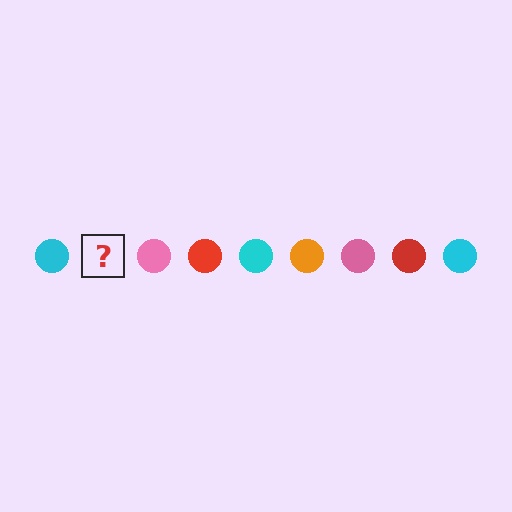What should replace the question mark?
The question mark should be replaced with an orange circle.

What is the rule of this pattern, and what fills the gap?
The rule is that the pattern cycles through cyan, orange, pink, red circles. The gap should be filled with an orange circle.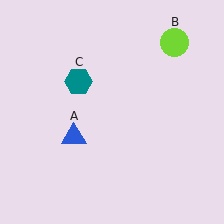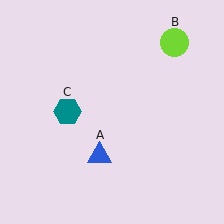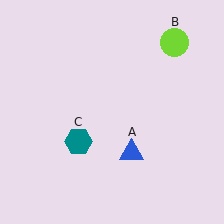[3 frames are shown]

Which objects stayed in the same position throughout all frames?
Lime circle (object B) remained stationary.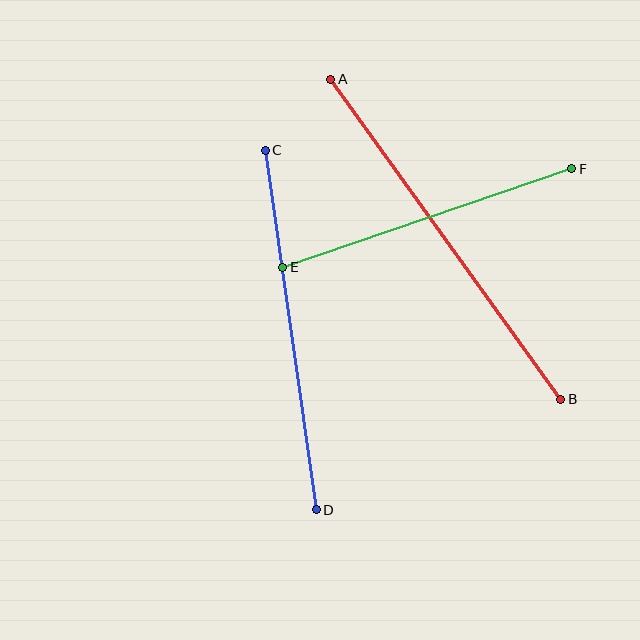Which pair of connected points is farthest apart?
Points A and B are farthest apart.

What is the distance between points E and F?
The distance is approximately 305 pixels.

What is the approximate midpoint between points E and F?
The midpoint is at approximately (427, 218) pixels.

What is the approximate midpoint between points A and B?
The midpoint is at approximately (446, 239) pixels.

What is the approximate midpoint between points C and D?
The midpoint is at approximately (291, 330) pixels.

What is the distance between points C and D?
The distance is approximately 363 pixels.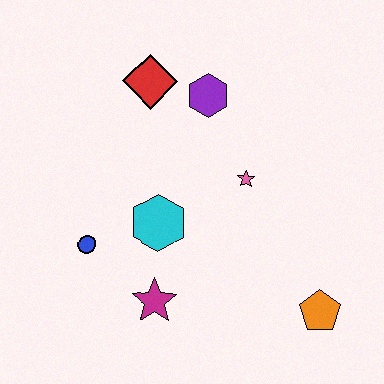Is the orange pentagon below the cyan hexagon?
Yes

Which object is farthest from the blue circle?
The orange pentagon is farthest from the blue circle.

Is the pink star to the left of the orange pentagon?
Yes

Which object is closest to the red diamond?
The purple hexagon is closest to the red diamond.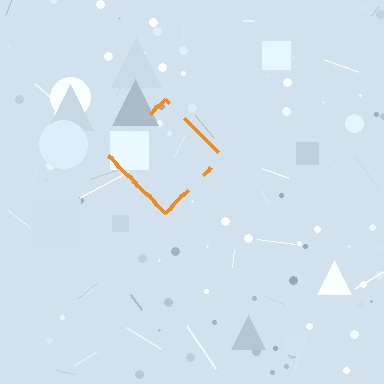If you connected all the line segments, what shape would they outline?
They would outline a diamond.